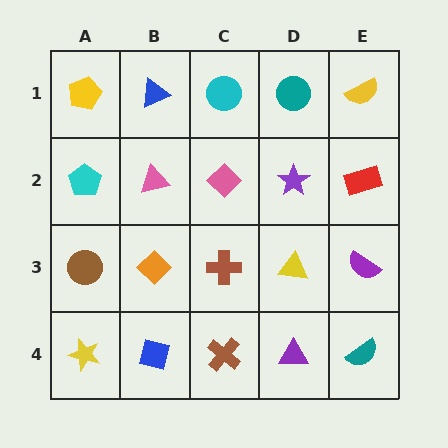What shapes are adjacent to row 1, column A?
A cyan pentagon (row 2, column A), a blue triangle (row 1, column B).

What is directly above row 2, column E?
A yellow semicircle.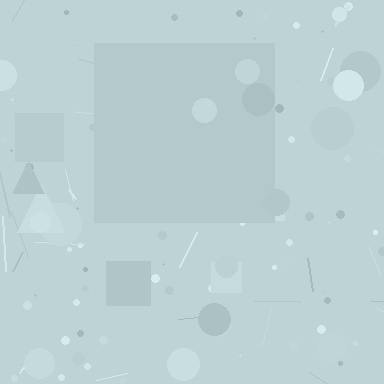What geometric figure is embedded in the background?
A square is embedded in the background.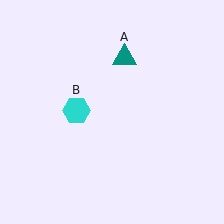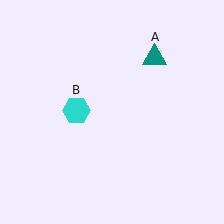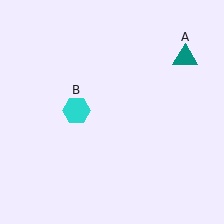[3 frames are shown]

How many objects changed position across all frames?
1 object changed position: teal triangle (object A).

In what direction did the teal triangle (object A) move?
The teal triangle (object A) moved right.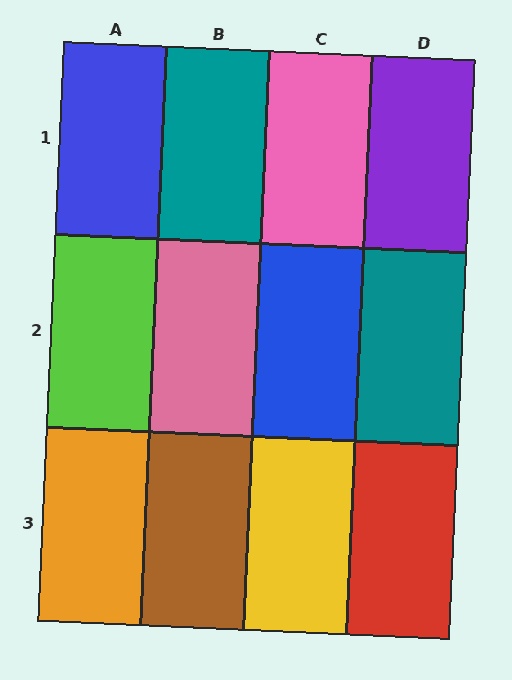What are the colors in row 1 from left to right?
Blue, teal, pink, purple.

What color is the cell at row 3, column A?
Orange.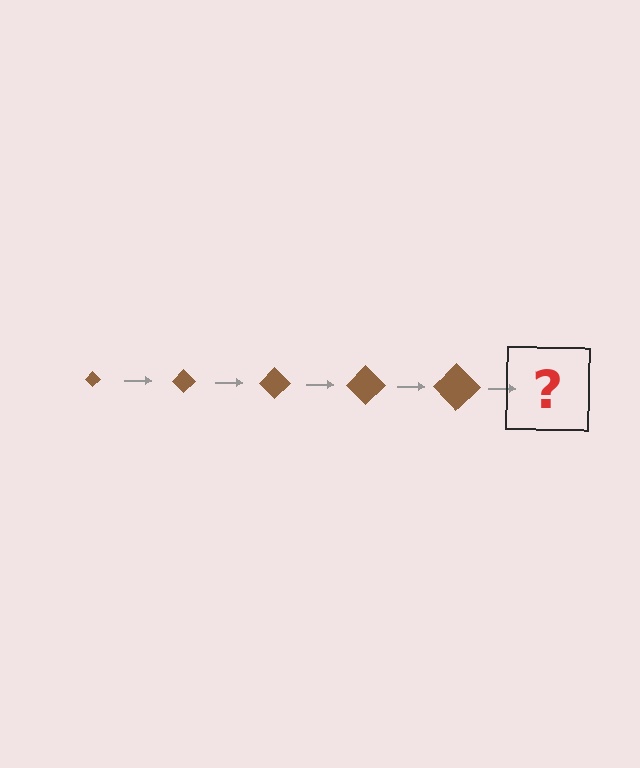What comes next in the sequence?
The next element should be a brown diamond, larger than the previous one.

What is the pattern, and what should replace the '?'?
The pattern is that the diamond gets progressively larger each step. The '?' should be a brown diamond, larger than the previous one.